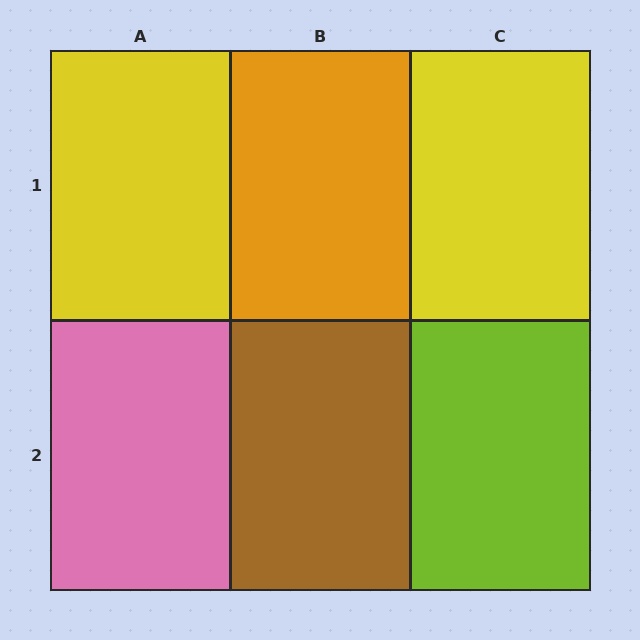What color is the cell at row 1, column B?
Orange.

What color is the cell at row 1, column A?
Yellow.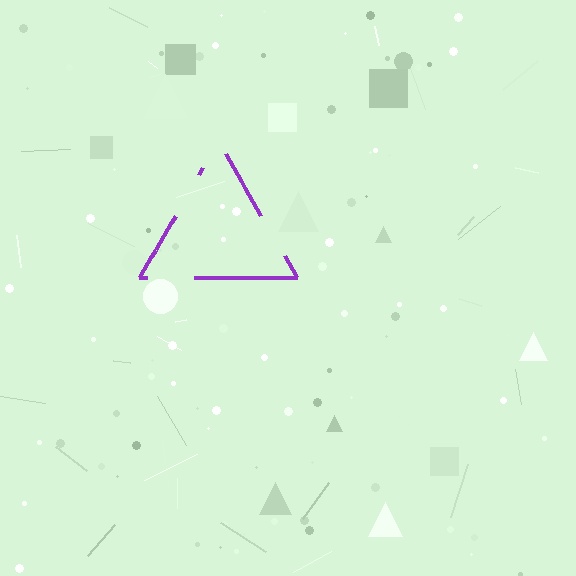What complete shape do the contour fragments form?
The contour fragments form a triangle.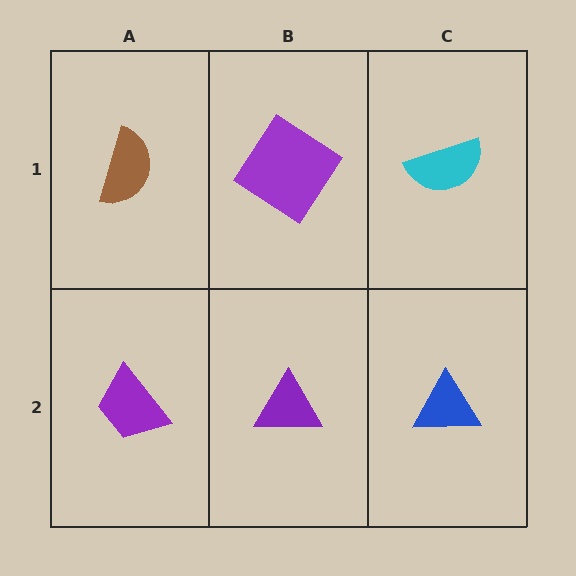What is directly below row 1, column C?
A blue triangle.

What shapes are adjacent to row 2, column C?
A cyan semicircle (row 1, column C), a purple triangle (row 2, column B).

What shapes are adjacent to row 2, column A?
A brown semicircle (row 1, column A), a purple triangle (row 2, column B).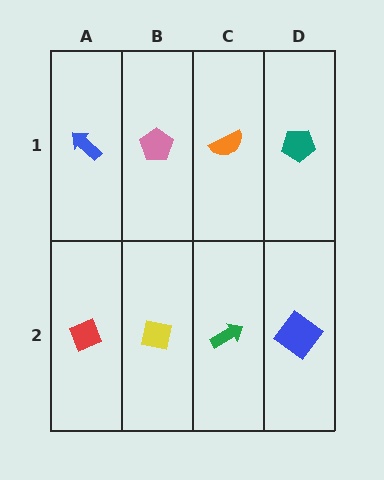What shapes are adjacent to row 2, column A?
A blue arrow (row 1, column A), a yellow square (row 2, column B).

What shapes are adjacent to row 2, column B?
A pink pentagon (row 1, column B), a red diamond (row 2, column A), a green arrow (row 2, column C).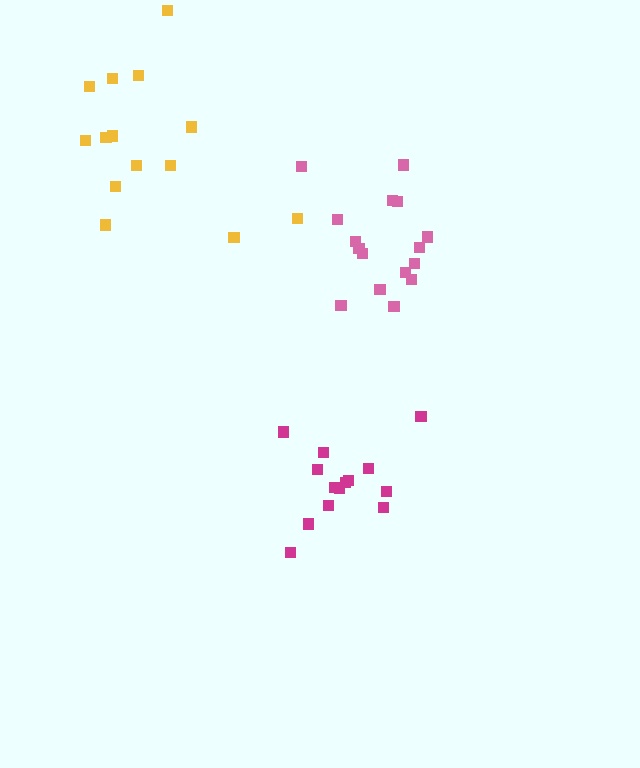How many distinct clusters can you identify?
There are 3 distinct clusters.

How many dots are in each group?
Group 1: 16 dots, Group 2: 14 dots, Group 3: 14 dots (44 total).